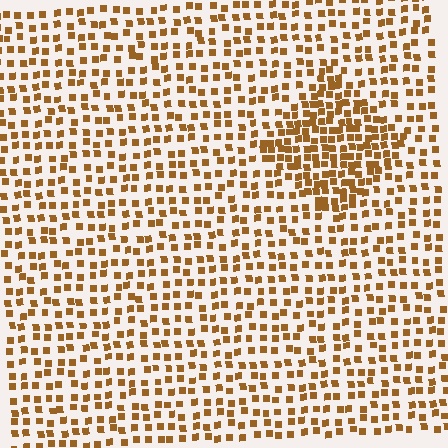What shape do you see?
I see a diamond.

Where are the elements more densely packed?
The elements are more densely packed inside the diamond boundary.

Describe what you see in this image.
The image contains small brown elements arranged at two different densities. A diamond-shaped region is visible where the elements are more densely packed than the surrounding area.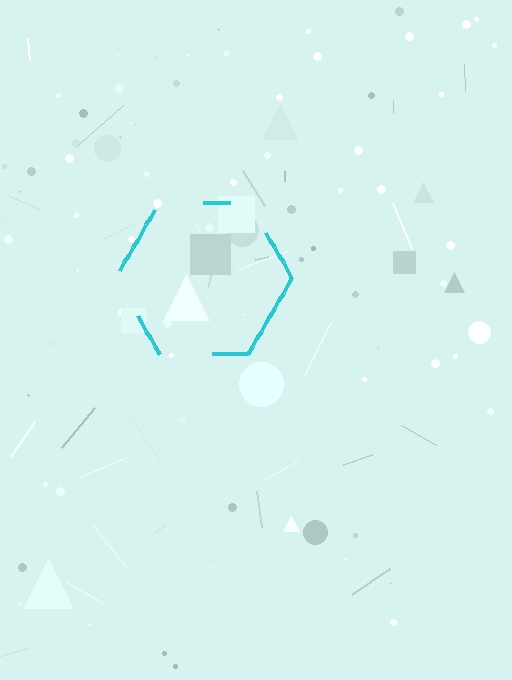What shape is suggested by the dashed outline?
The dashed outline suggests a hexagon.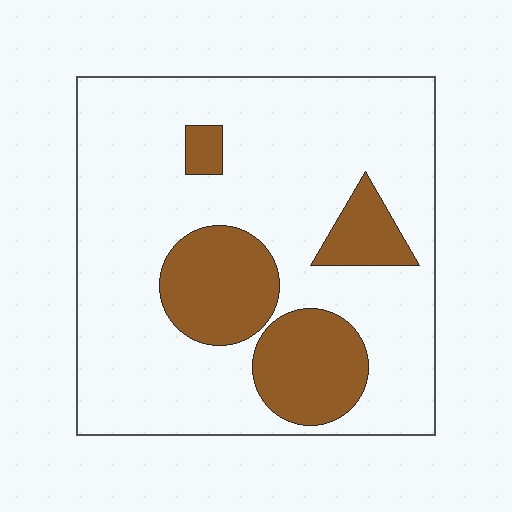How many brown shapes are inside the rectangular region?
4.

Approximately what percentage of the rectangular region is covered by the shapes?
Approximately 25%.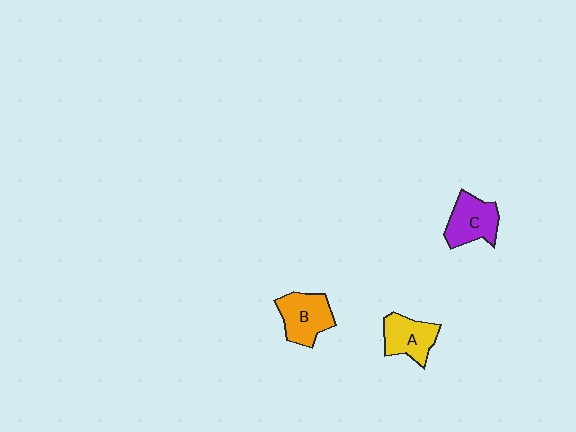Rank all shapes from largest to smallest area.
From largest to smallest: B (orange), C (purple), A (yellow).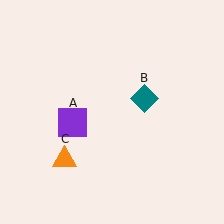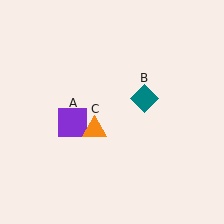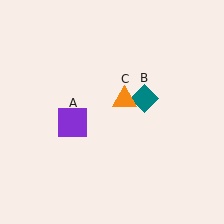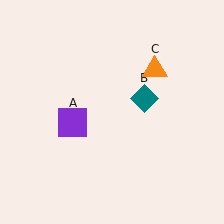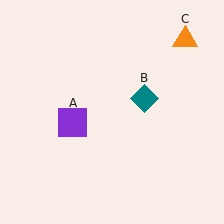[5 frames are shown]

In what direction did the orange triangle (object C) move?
The orange triangle (object C) moved up and to the right.